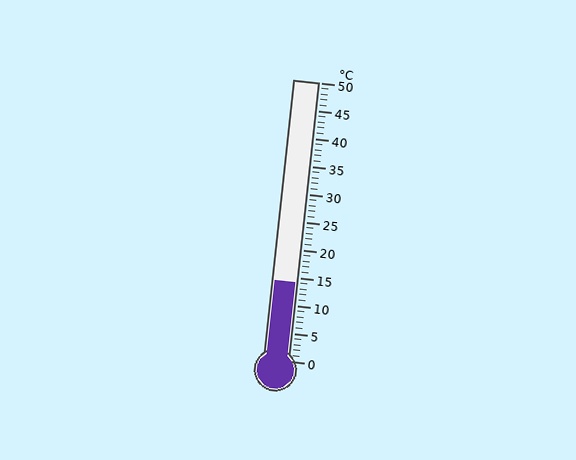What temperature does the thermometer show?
The thermometer shows approximately 14°C.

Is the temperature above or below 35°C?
The temperature is below 35°C.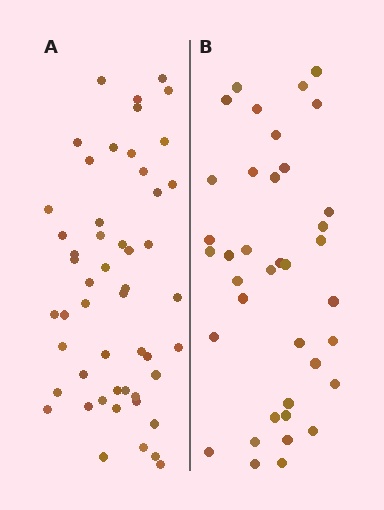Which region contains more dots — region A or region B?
Region A (the left region) has more dots.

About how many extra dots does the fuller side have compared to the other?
Region A has approximately 15 more dots than region B.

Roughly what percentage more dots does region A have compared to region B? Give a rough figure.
About 35% more.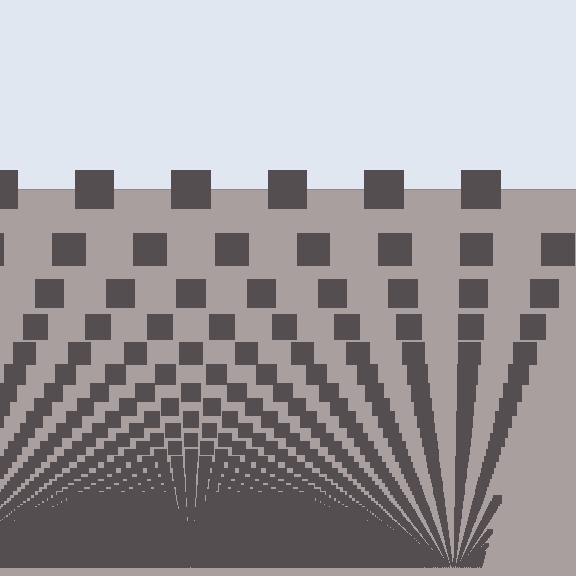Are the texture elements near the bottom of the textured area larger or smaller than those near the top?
Smaller. The gradient is inverted — elements near the bottom are smaller and denser.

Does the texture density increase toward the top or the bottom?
Density increases toward the bottom.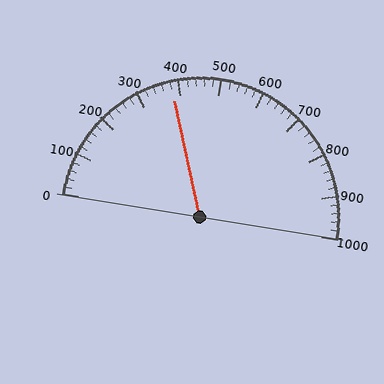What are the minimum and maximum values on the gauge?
The gauge ranges from 0 to 1000.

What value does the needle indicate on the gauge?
The needle indicates approximately 380.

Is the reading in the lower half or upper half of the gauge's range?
The reading is in the lower half of the range (0 to 1000).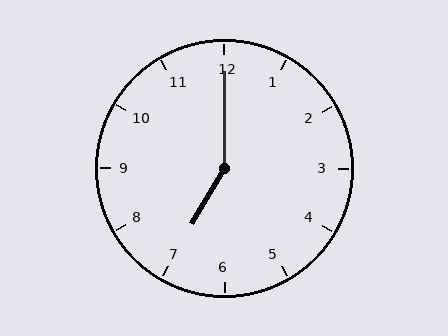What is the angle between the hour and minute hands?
Approximately 150 degrees.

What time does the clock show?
7:00.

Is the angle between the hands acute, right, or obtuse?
It is obtuse.